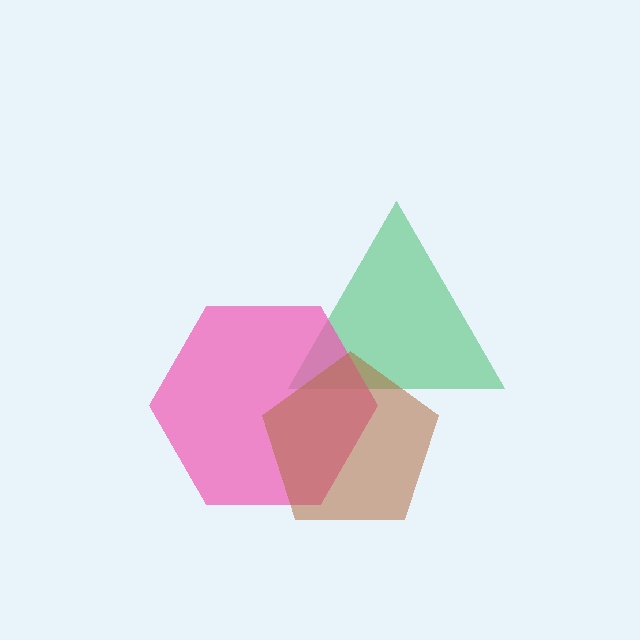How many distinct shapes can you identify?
There are 3 distinct shapes: a green triangle, a pink hexagon, a brown pentagon.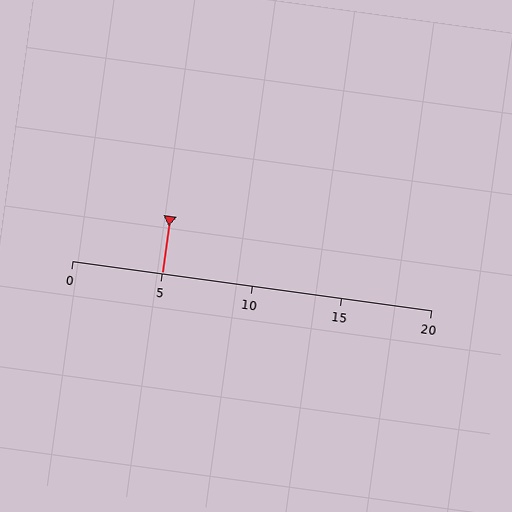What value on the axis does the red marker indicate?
The marker indicates approximately 5.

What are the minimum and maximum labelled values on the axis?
The axis runs from 0 to 20.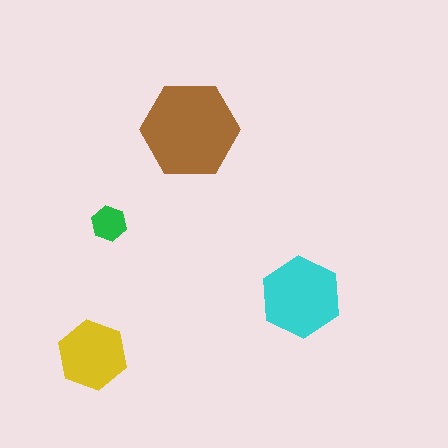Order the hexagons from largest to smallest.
the brown one, the cyan one, the yellow one, the green one.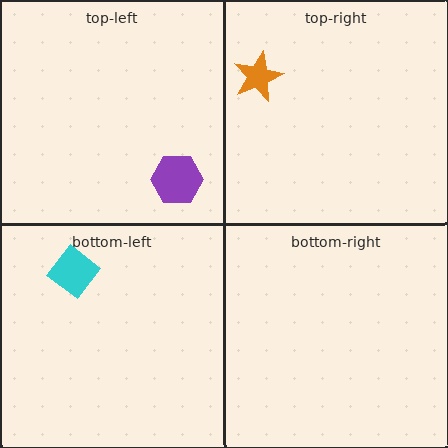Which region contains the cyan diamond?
The bottom-left region.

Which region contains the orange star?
The top-right region.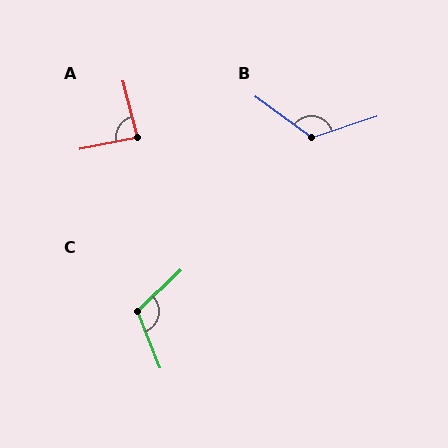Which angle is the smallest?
A, at approximately 88 degrees.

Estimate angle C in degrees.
Approximately 112 degrees.